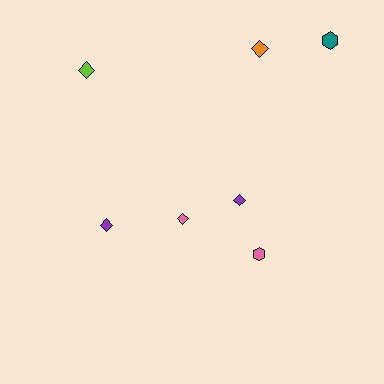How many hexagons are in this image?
There are 2 hexagons.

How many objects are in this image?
There are 7 objects.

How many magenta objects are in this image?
There are no magenta objects.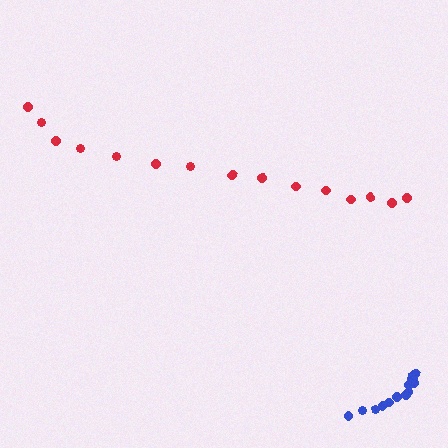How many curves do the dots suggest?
There are 2 distinct paths.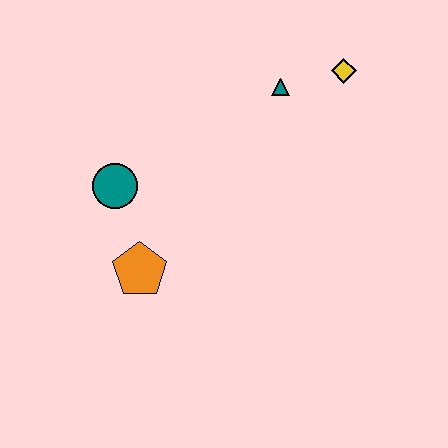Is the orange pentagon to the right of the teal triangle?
No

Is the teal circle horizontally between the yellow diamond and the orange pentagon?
No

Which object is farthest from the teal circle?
The yellow diamond is farthest from the teal circle.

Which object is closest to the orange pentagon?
The teal circle is closest to the orange pentagon.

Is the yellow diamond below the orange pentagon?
No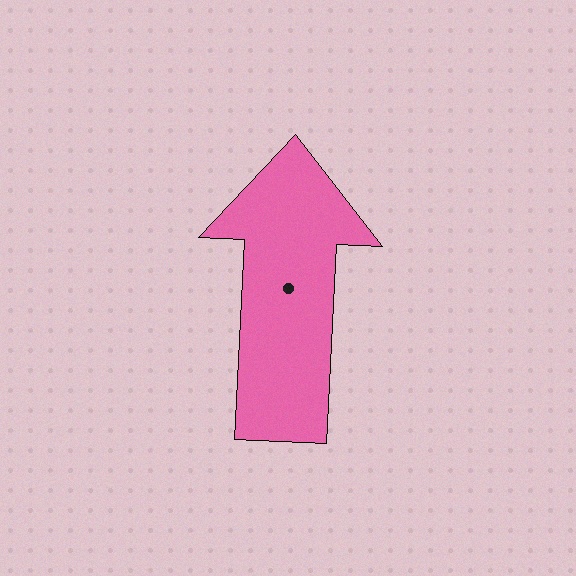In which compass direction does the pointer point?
North.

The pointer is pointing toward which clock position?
Roughly 12 o'clock.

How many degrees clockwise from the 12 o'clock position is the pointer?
Approximately 3 degrees.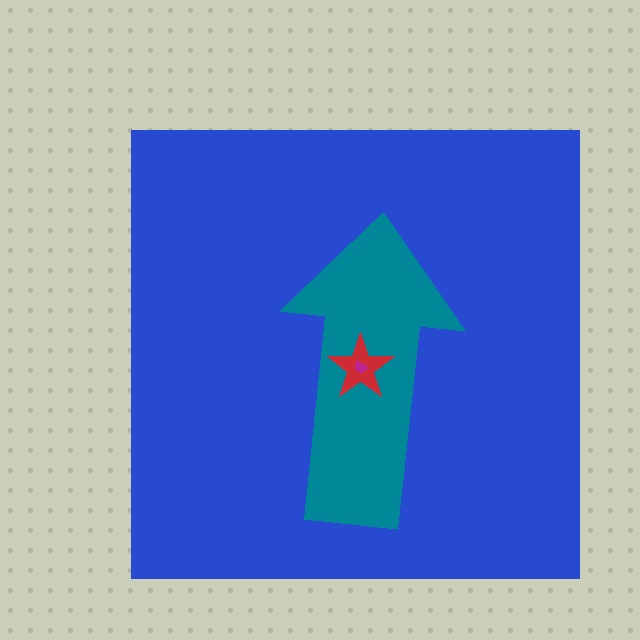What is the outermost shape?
The blue square.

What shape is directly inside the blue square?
The teal arrow.